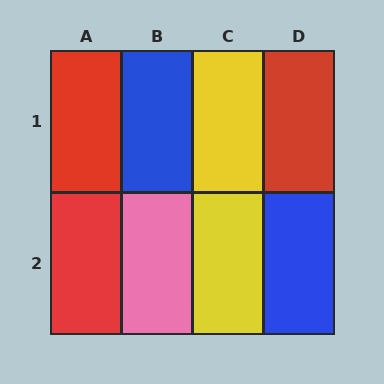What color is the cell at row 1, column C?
Yellow.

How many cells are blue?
2 cells are blue.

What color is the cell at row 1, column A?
Red.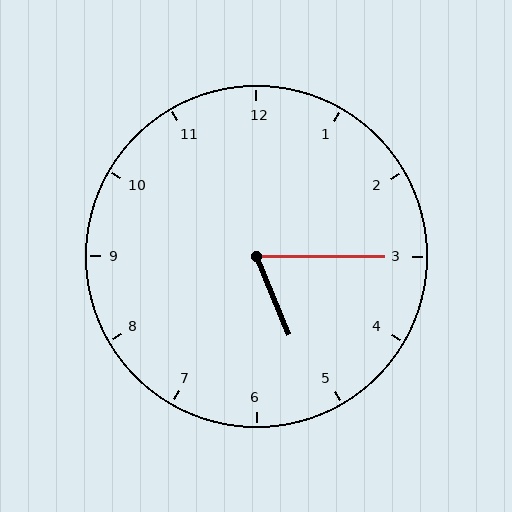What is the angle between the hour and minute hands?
Approximately 68 degrees.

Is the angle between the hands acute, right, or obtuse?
It is acute.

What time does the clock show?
5:15.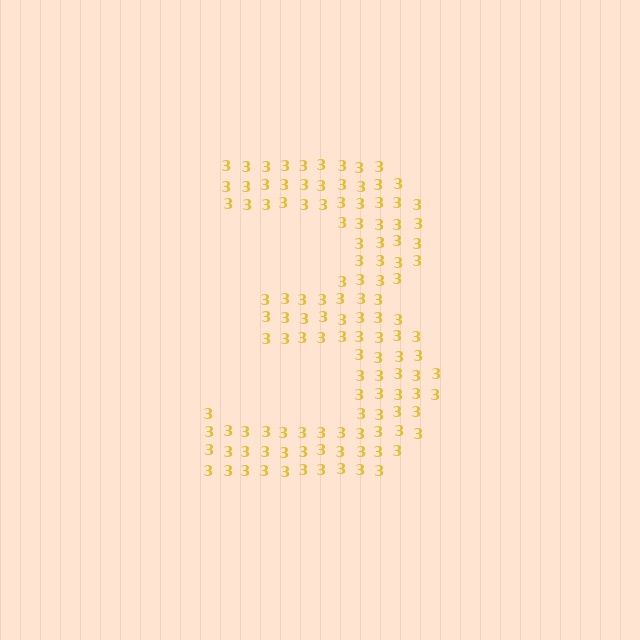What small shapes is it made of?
It is made of small digit 3's.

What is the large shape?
The large shape is the digit 3.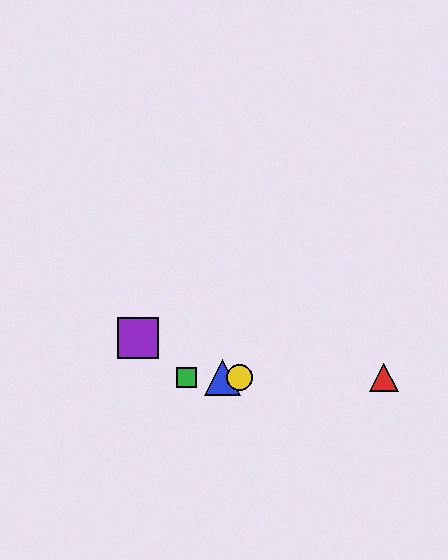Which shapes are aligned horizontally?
The red triangle, the blue triangle, the green square, the yellow circle are aligned horizontally.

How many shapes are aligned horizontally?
4 shapes (the red triangle, the blue triangle, the green square, the yellow circle) are aligned horizontally.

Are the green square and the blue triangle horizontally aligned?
Yes, both are at y≈378.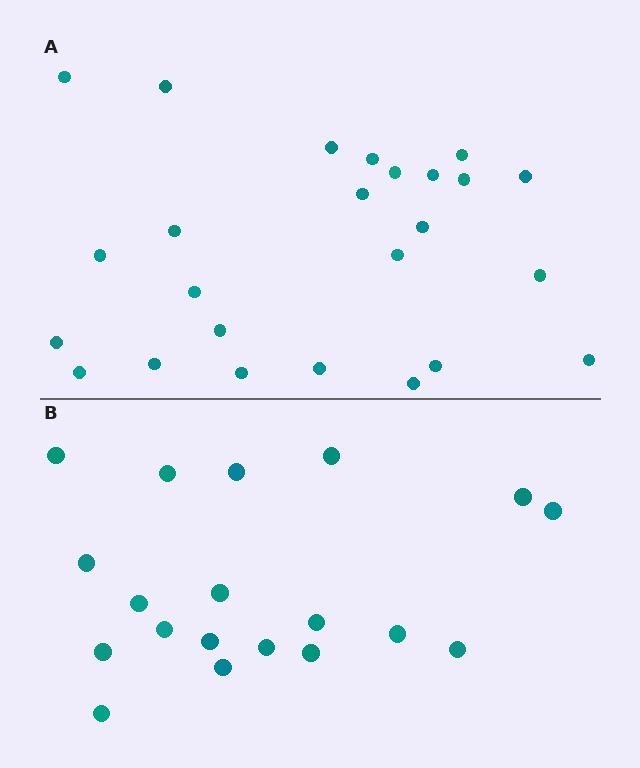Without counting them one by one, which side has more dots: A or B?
Region A (the top region) has more dots.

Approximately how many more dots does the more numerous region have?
Region A has about 6 more dots than region B.